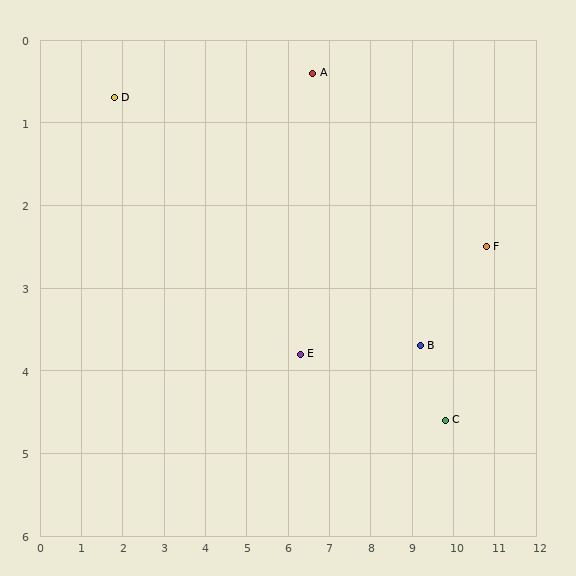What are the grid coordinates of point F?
Point F is at approximately (10.8, 2.5).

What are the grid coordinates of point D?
Point D is at approximately (1.8, 0.7).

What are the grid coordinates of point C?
Point C is at approximately (9.8, 4.6).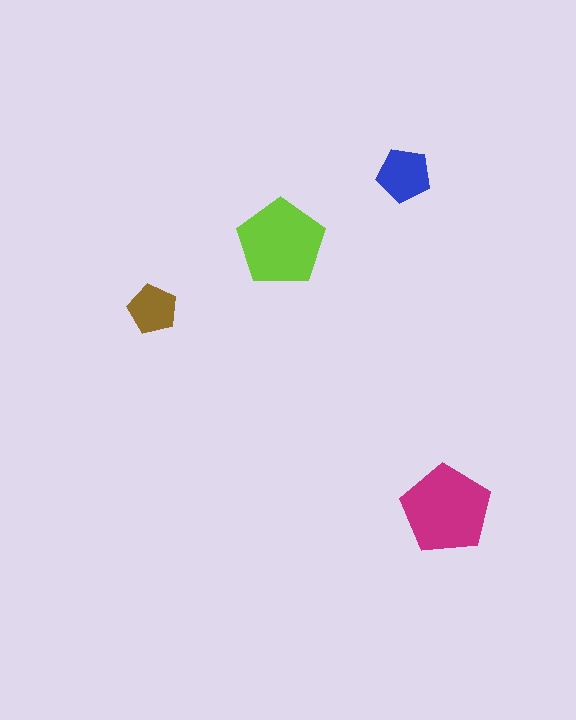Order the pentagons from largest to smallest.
the magenta one, the lime one, the blue one, the brown one.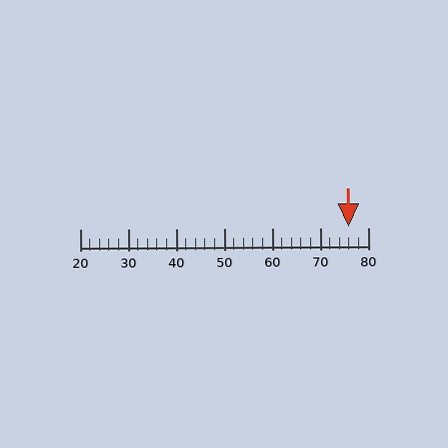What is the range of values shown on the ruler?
The ruler shows values from 20 to 80.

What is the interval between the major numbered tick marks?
The major tick marks are spaced 10 units apart.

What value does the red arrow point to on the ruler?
The red arrow points to approximately 76.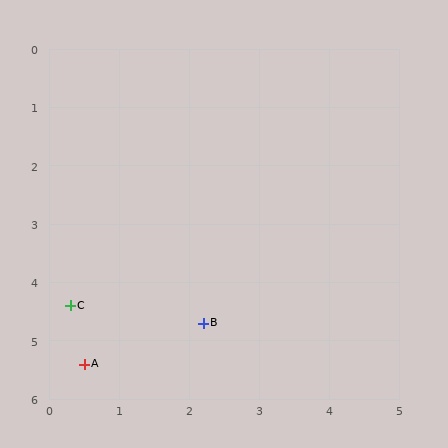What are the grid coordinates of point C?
Point C is at approximately (0.3, 4.4).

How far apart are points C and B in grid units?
Points C and B are about 1.9 grid units apart.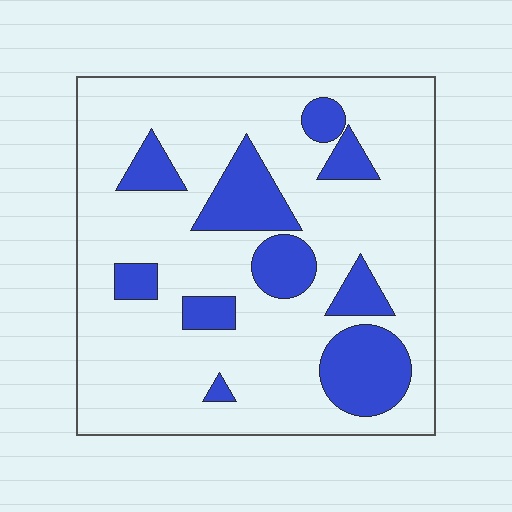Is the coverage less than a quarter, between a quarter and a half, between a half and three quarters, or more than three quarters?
Less than a quarter.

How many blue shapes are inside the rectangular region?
10.